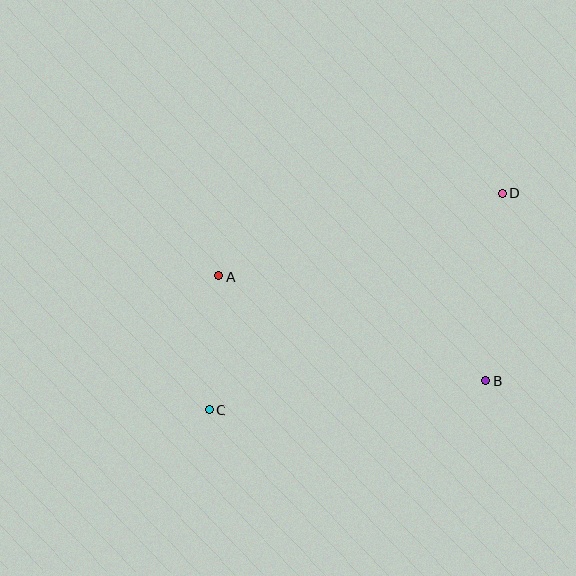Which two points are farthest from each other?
Points C and D are farthest from each other.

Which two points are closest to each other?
Points A and C are closest to each other.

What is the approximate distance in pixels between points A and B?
The distance between A and B is approximately 286 pixels.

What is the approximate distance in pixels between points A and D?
The distance between A and D is approximately 296 pixels.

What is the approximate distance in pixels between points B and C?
The distance between B and C is approximately 278 pixels.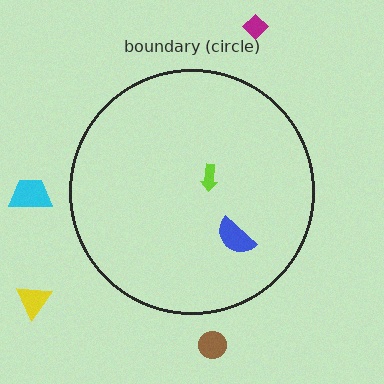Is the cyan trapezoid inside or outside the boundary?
Outside.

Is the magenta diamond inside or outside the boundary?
Outside.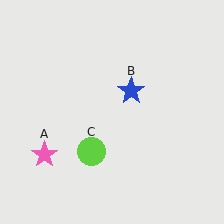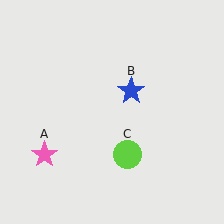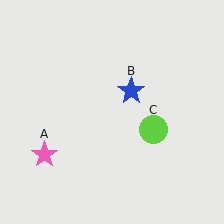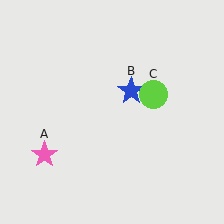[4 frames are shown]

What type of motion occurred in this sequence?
The lime circle (object C) rotated counterclockwise around the center of the scene.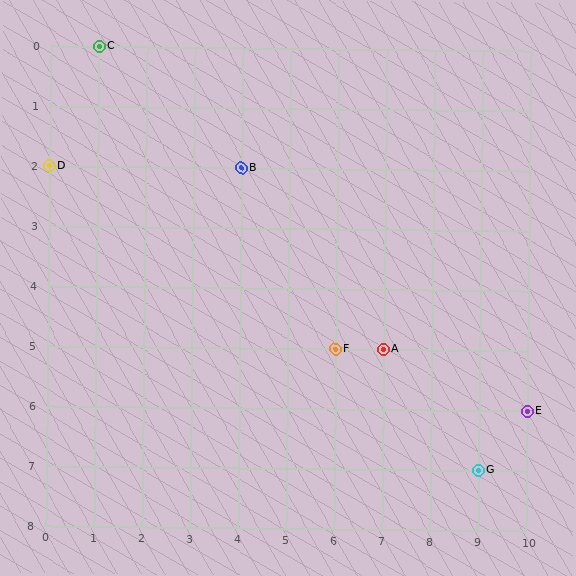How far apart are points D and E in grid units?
Points D and E are 10 columns and 4 rows apart (about 10.8 grid units diagonally).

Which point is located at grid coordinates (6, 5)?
Point F is at (6, 5).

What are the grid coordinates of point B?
Point B is at grid coordinates (4, 2).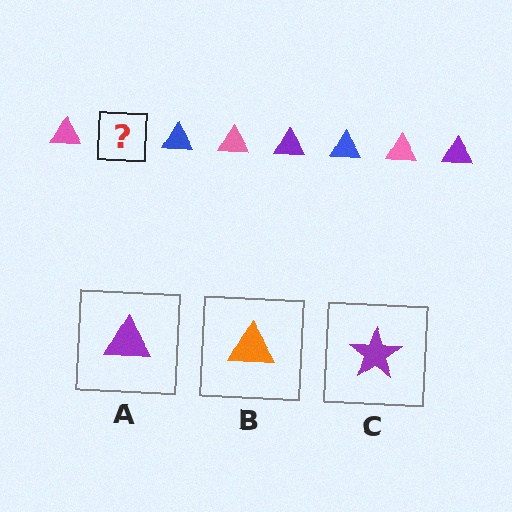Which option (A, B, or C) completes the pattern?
A.